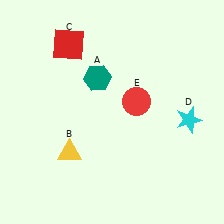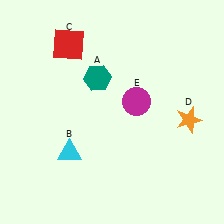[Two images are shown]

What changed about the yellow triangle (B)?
In Image 1, B is yellow. In Image 2, it changed to cyan.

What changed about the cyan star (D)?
In Image 1, D is cyan. In Image 2, it changed to orange.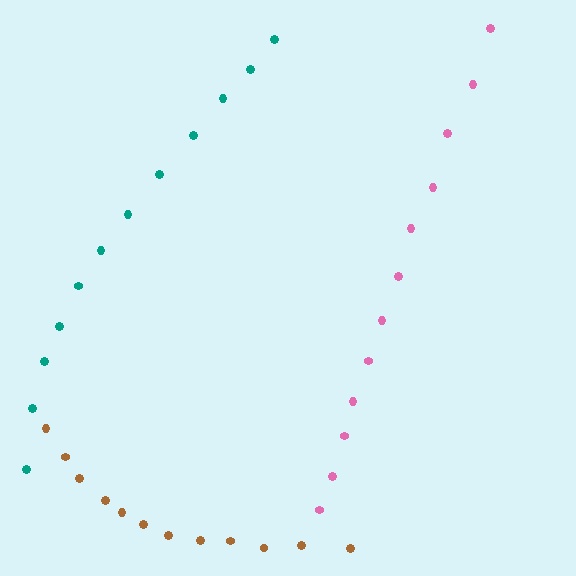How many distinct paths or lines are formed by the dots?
There are 3 distinct paths.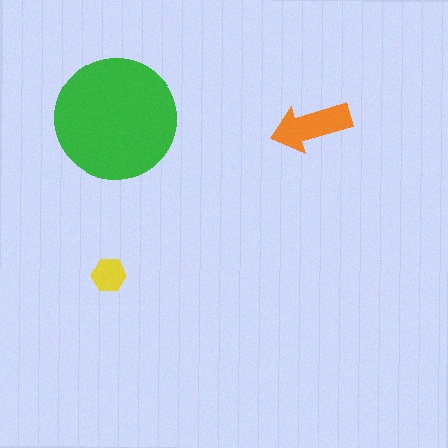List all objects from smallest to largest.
The yellow hexagon, the orange arrow, the green circle.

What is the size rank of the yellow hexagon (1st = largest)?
3rd.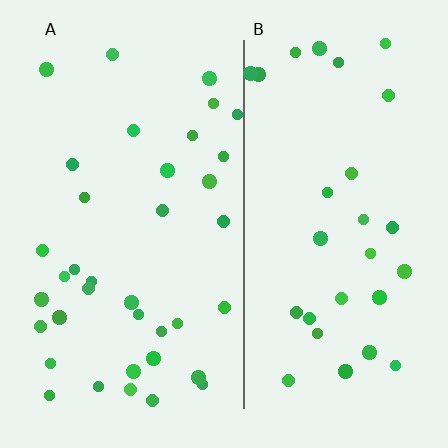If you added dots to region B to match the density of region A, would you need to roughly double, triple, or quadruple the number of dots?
Approximately double.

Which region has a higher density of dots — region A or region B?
A (the left).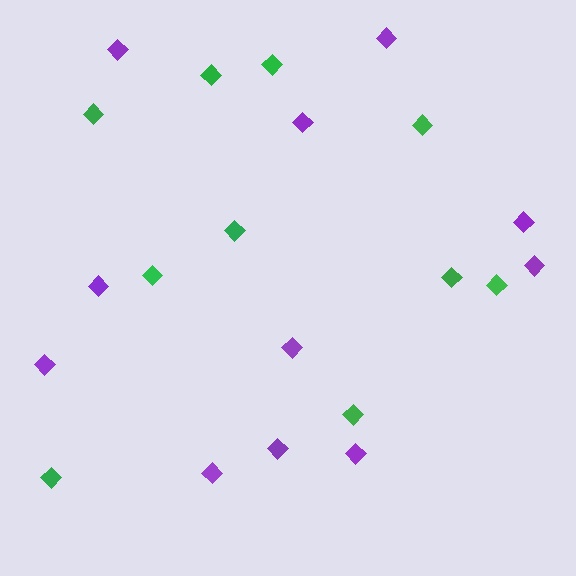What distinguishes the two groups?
There are 2 groups: one group of purple diamonds (11) and one group of green diamonds (10).